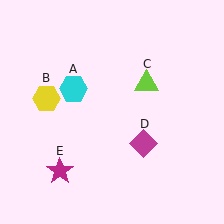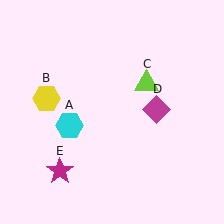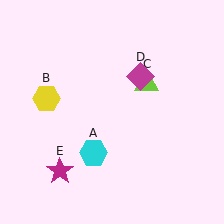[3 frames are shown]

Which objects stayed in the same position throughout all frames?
Yellow hexagon (object B) and lime triangle (object C) and magenta star (object E) remained stationary.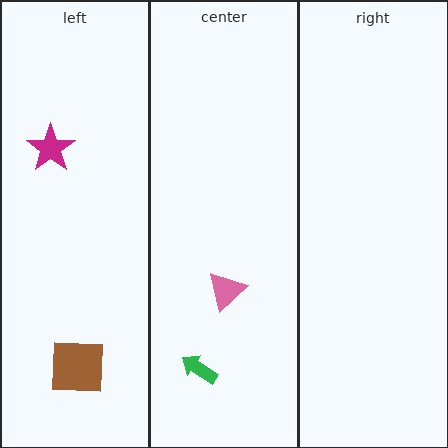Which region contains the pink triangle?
The center region.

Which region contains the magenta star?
The left region.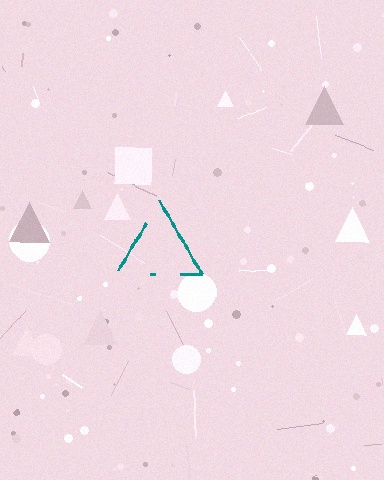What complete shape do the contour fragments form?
The contour fragments form a triangle.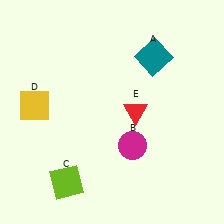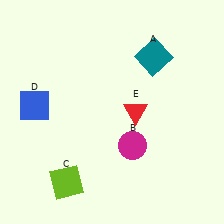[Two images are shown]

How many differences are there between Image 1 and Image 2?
There is 1 difference between the two images.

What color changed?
The square (D) changed from yellow in Image 1 to blue in Image 2.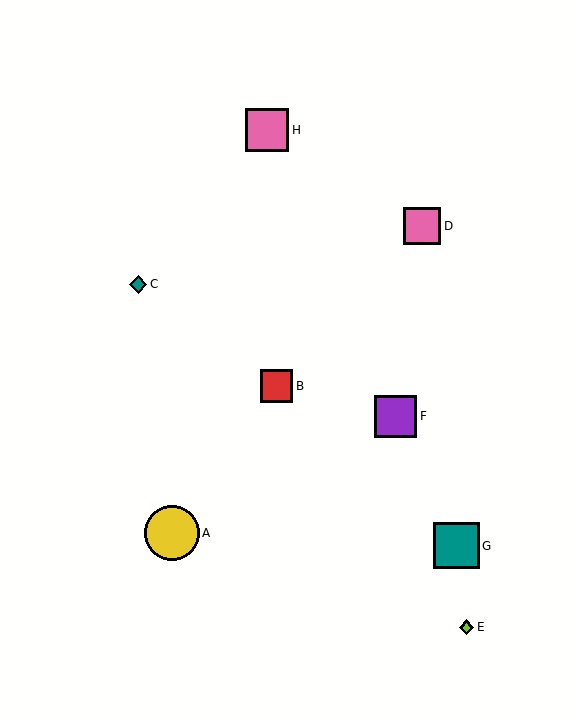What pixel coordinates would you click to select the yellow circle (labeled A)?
Click at (172, 533) to select the yellow circle A.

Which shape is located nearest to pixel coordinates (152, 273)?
The teal diamond (labeled C) at (138, 284) is nearest to that location.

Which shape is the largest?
The yellow circle (labeled A) is the largest.